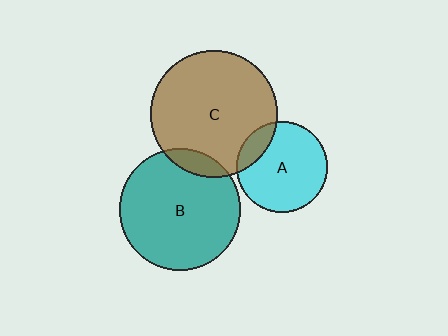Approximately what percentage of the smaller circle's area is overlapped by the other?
Approximately 15%.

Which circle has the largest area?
Circle C (brown).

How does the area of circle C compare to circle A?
Approximately 2.0 times.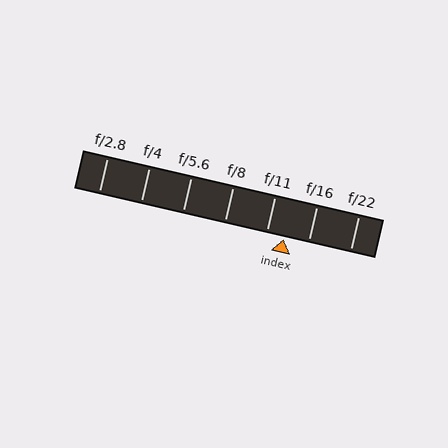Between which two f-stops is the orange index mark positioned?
The index mark is between f/11 and f/16.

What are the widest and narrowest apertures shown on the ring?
The widest aperture shown is f/2.8 and the narrowest is f/22.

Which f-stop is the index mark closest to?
The index mark is closest to f/11.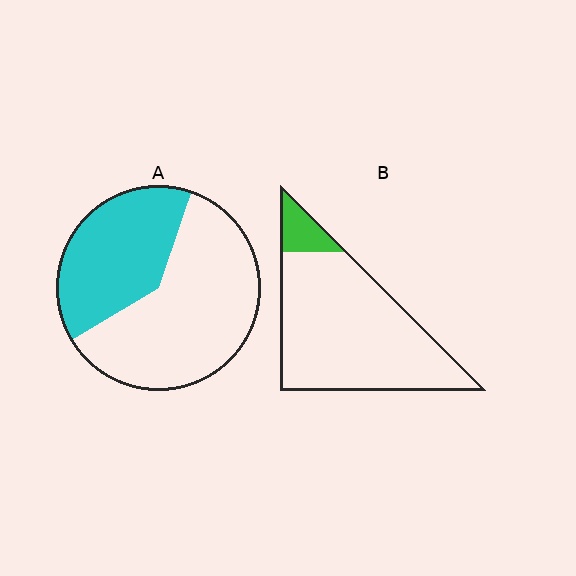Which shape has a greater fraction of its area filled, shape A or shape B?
Shape A.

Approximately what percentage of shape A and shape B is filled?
A is approximately 40% and B is approximately 10%.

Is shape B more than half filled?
No.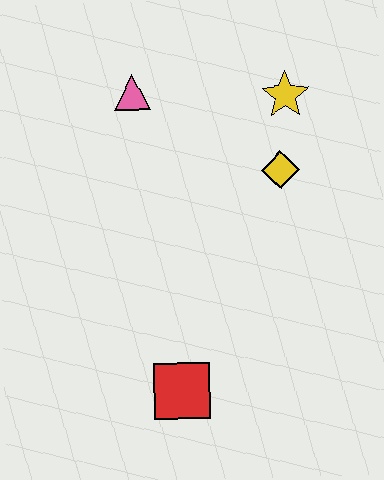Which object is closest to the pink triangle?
The yellow star is closest to the pink triangle.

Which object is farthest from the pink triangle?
The red square is farthest from the pink triangle.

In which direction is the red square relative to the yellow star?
The red square is below the yellow star.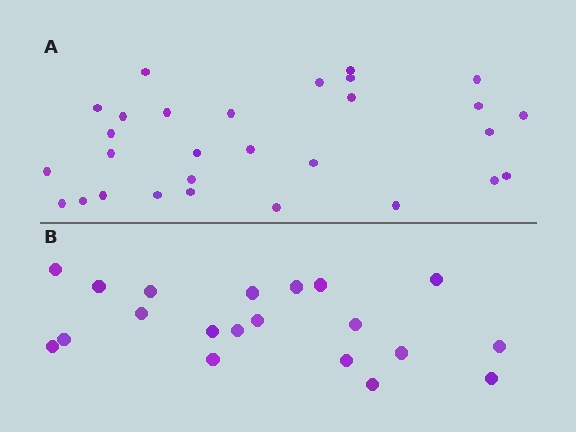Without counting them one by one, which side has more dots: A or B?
Region A (the top region) has more dots.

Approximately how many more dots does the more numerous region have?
Region A has roughly 8 or so more dots than region B.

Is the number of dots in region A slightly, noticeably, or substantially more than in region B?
Region A has substantially more. The ratio is roughly 1.4 to 1.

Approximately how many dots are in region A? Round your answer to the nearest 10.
About 30 dots. (The exact count is 29, which rounds to 30.)